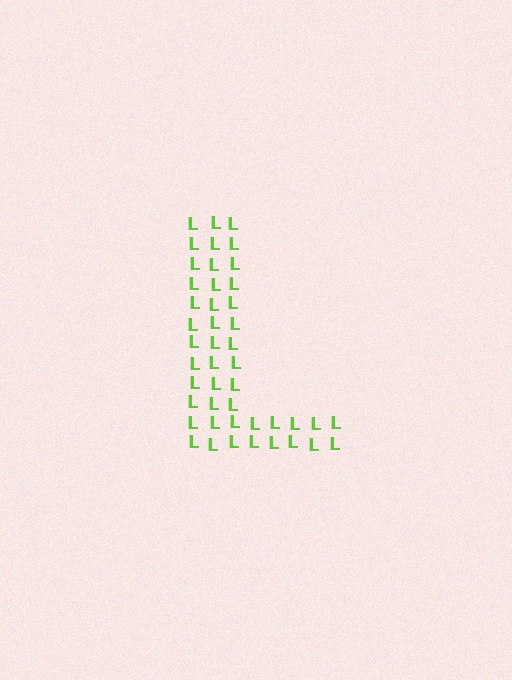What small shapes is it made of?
It is made of small letter L's.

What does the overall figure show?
The overall figure shows the letter L.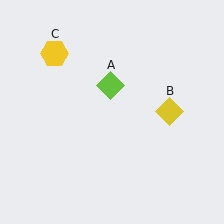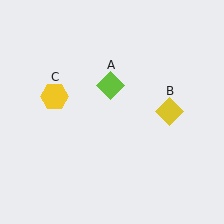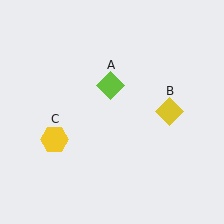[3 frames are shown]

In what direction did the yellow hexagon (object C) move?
The yellow hexagon (object C) moved down.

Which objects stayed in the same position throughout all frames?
Lime diamond (object A) and yellow diamond (object B) remained stationary.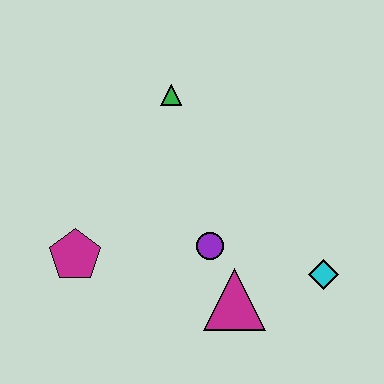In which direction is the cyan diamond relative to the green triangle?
The cyan diamond is below the green triangle.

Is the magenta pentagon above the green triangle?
No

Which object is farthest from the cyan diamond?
The magenta pentagon is farthest from the cyan diamond.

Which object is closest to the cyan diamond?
The magenta triangle is closest to the cyan diamond.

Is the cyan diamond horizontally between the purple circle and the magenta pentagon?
No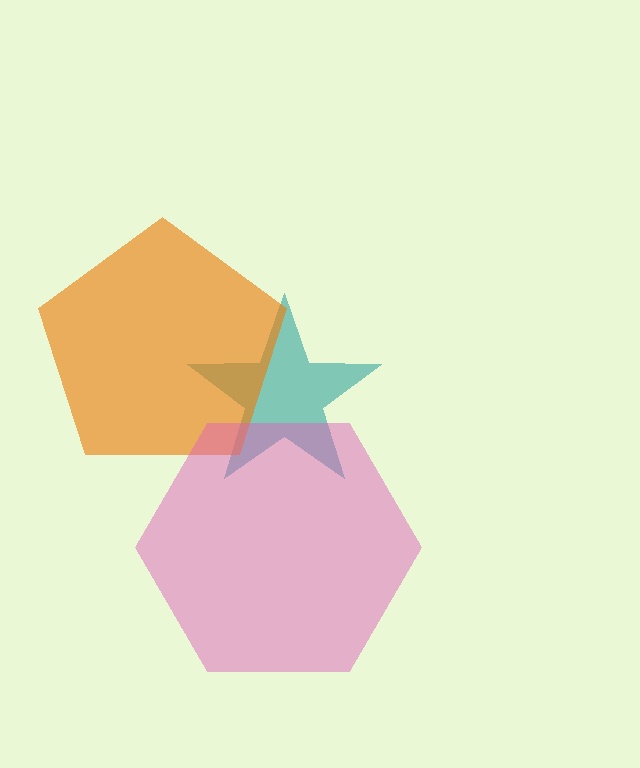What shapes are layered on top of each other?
The layered shapes are: a teal star, an orange pentagon, a pink hexagon.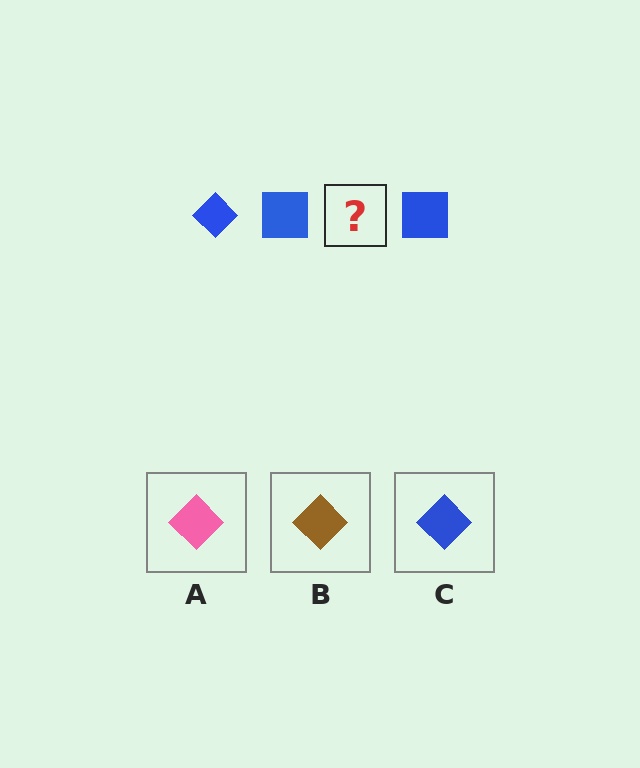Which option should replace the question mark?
Option C.